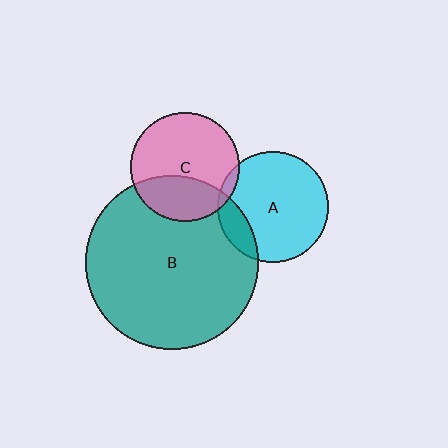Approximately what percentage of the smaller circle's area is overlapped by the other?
Approximately 5%.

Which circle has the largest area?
Circle B (teal).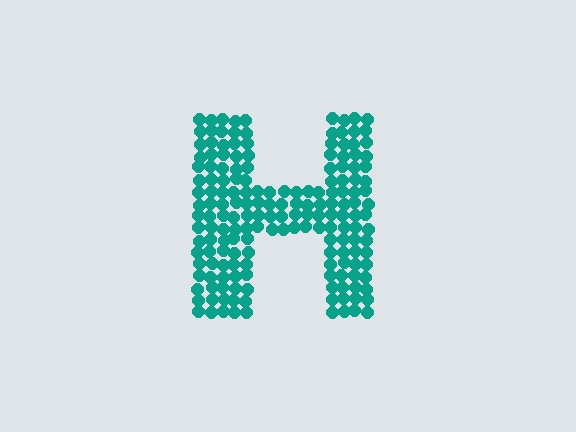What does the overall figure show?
The overall figure shows the letter H.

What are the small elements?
The small elements are circles.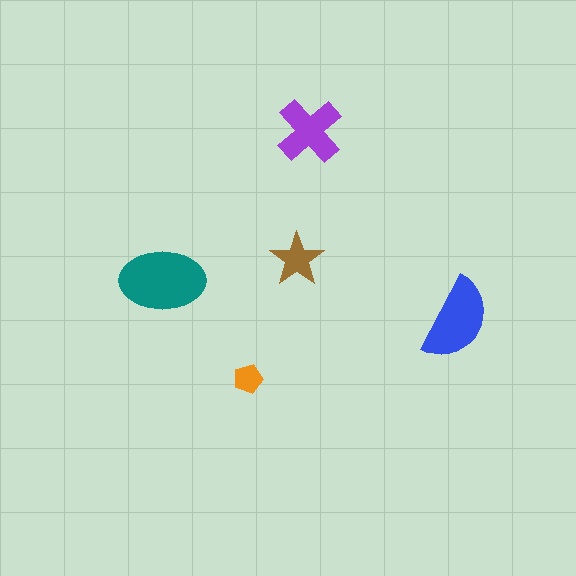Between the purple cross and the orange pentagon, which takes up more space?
The purple cross.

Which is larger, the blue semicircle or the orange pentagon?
The blue semicircle.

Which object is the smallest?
The orange pentagon.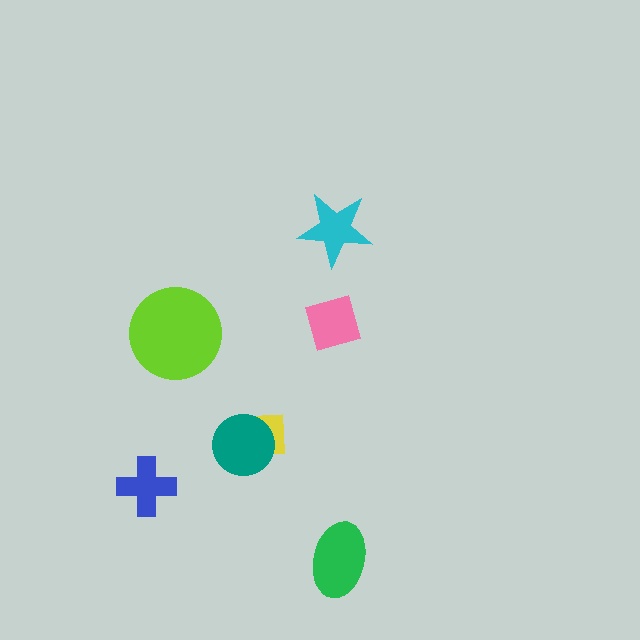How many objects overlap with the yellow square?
1 object overlaps with the yellow square.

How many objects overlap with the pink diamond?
0 objects overlap with the pink diamond.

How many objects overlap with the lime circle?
0 objects overlap with the lime circle.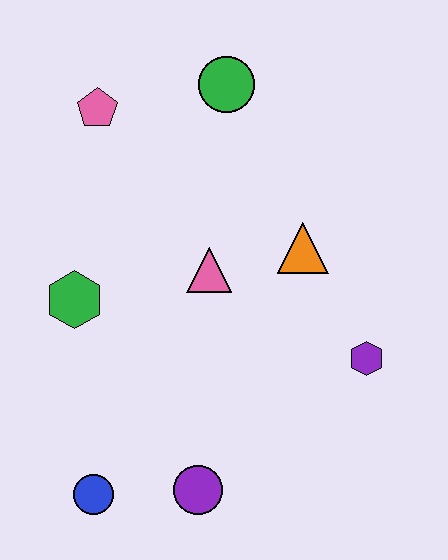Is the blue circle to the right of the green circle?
No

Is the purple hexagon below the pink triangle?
Yes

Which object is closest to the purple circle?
The blue circle is closest to the purple circle.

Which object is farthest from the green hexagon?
The purple hexagon is farthest from the green hexagon.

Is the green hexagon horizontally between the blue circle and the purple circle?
No